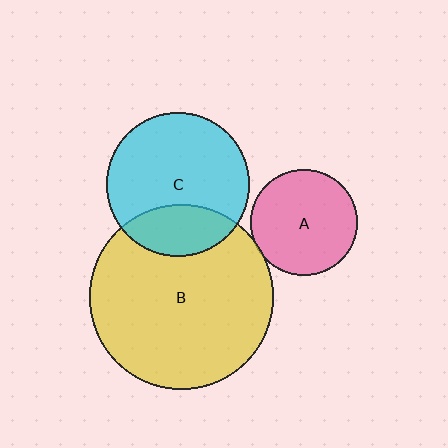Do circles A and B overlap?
Yes.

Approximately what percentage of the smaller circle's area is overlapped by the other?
Approximately 5%.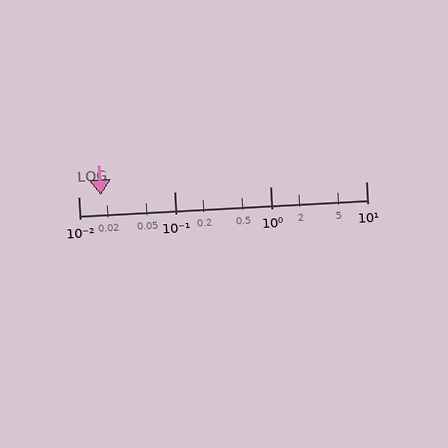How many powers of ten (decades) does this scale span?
The scale spans 3 decades, from 0.01 to 10.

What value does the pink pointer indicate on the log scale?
The pointer indicates approximately 0.017.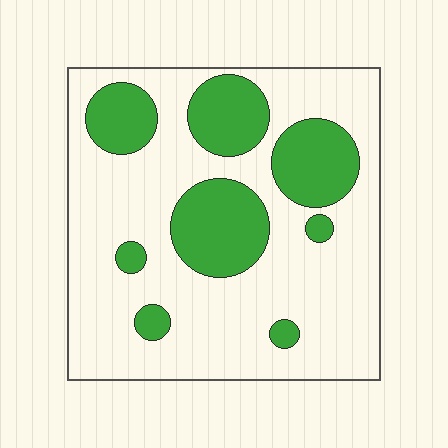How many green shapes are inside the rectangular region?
8.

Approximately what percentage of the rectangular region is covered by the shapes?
Approximately 25%.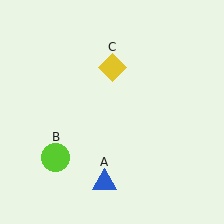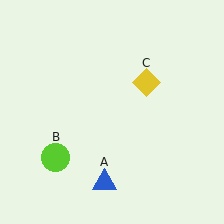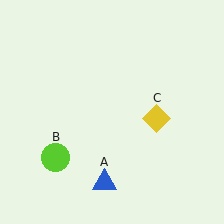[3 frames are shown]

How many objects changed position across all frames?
1 object changed position: yellow diamond (object C).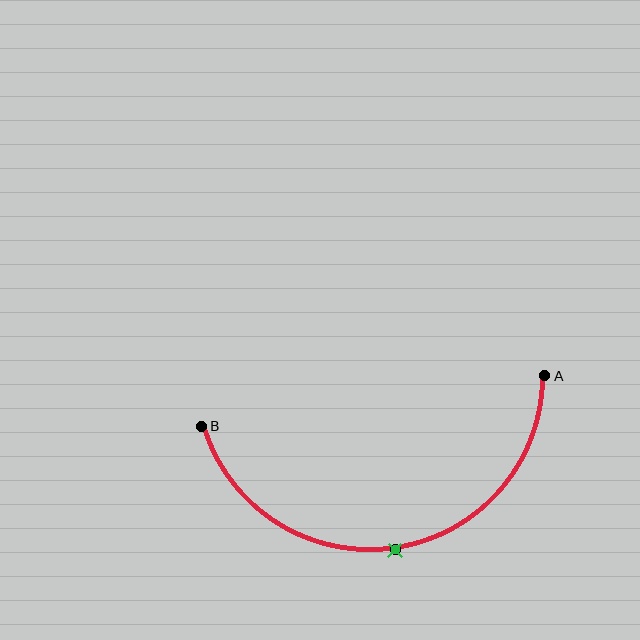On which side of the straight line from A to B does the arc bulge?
The arc bulges below the straight line connecting A and B.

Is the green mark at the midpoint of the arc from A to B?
Yes. The green mark lies on the arc at equal arc-length from both A and B — it is the arc midpoint.